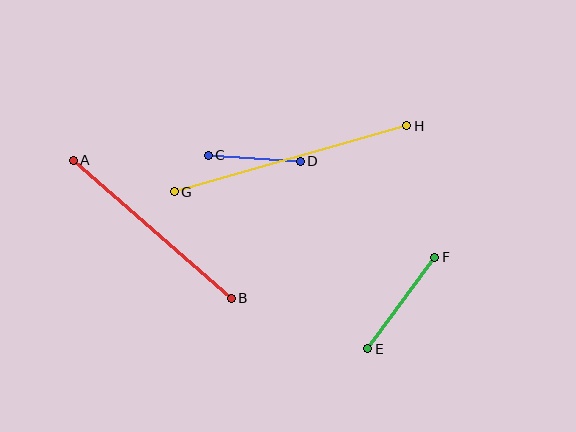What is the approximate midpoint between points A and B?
The midpoint is at approximately (152, 229) pixels.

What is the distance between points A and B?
The distance is approximately 210 pixels.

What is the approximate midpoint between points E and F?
The midpoint is at approximately (401, 303) pixels.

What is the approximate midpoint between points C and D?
The midpoint is at approximately (254, 158) pixels.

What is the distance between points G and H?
The distance is approximately 242 pixels.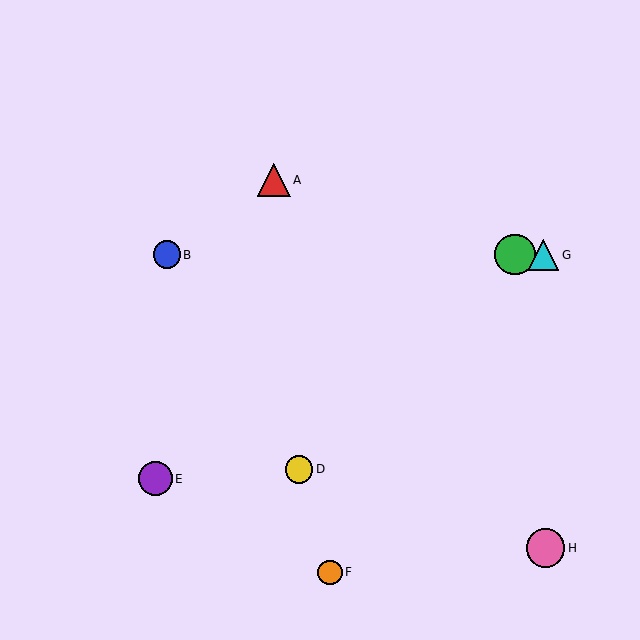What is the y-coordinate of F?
Object F is at y≈572.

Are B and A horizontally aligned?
No, B is at y≈255 and A is at y≈180.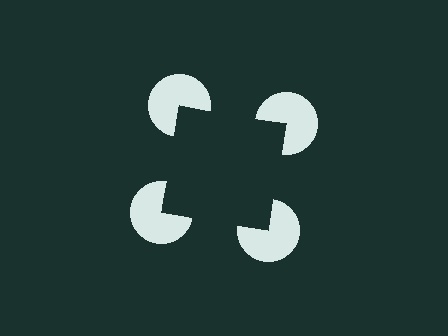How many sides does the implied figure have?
4 sides.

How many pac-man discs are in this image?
There are 4 — one at each vertex of the illusory square.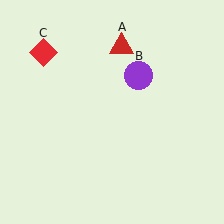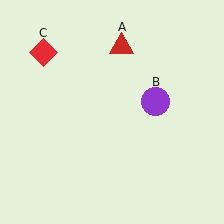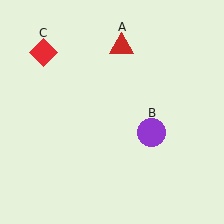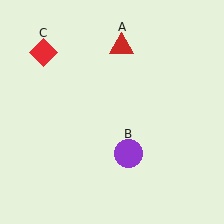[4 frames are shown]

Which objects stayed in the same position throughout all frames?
Red triangle (object A) and red diamond (object C) remained stationary.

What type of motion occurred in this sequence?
The purple circle (object B) rotated clockwise around the center of the scene.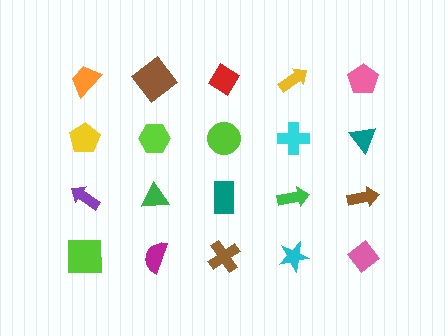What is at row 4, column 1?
A lime square.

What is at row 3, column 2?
A green triangle.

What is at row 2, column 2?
A lime hexagon.